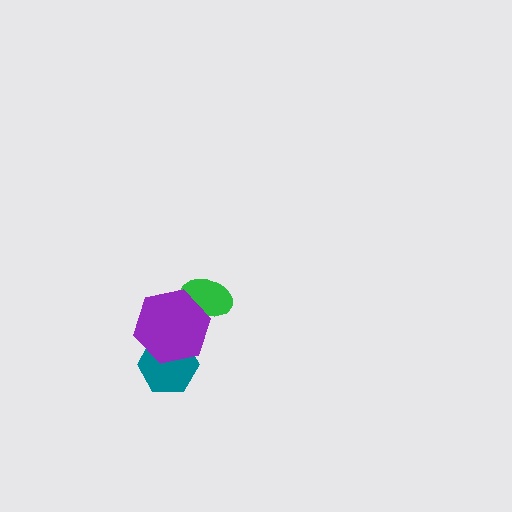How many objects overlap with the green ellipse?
1 object overlaps with the green ellipse.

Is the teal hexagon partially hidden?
Yes, it is partially covered by another shape.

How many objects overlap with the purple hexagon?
2 objects overlap with the purple hexagon.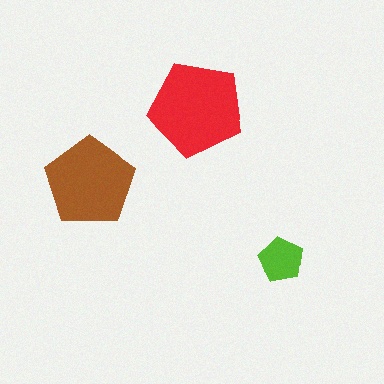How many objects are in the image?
There are 3 objects in the image.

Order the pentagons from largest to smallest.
the red one, the brown one, the lime one.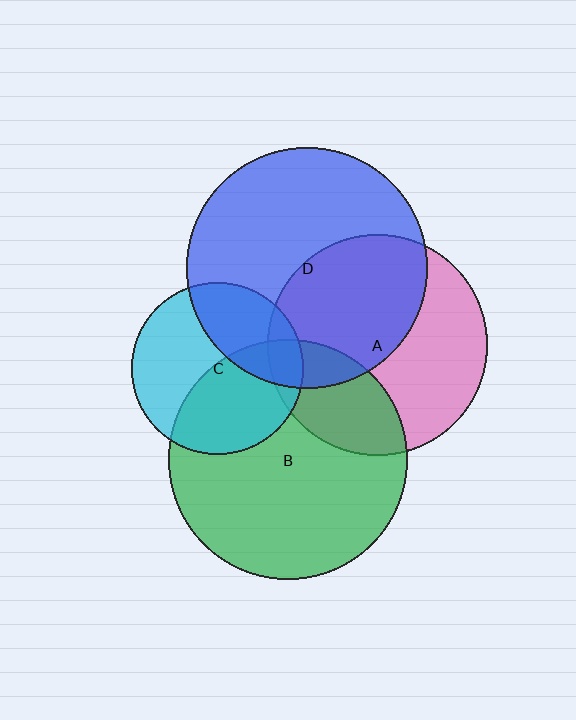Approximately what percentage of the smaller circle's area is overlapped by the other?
Approximately 10%.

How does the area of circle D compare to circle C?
Approximately 2.0 times.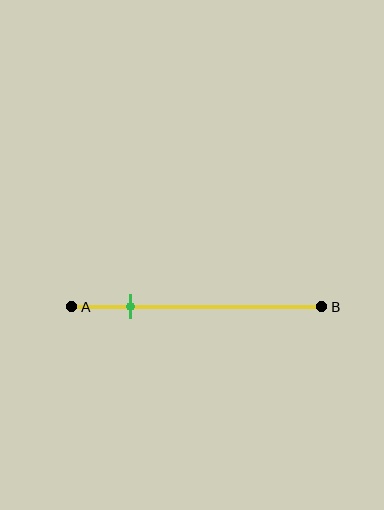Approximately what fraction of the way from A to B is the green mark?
The green mark is approximately 25% of the way from A to B.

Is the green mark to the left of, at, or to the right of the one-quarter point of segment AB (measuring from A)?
The green mark is approximately at the one-quarter point of segment AB.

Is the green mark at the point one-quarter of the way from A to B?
Yes, the mark is approximately at the one-quarter point.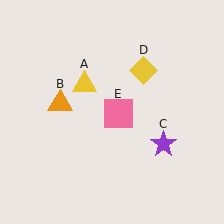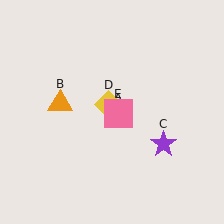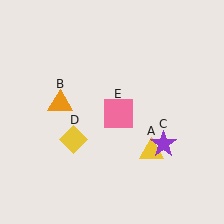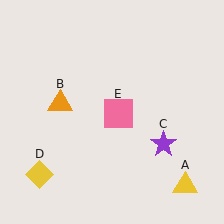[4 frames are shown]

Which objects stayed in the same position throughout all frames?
Orange triangle (object B) and purple star (object C) and pink square (object E) remained stationary.